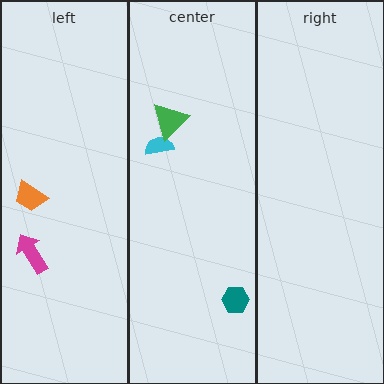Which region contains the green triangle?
The center region.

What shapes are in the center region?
The teal hexagon, the cyan semicircle, the green triangle.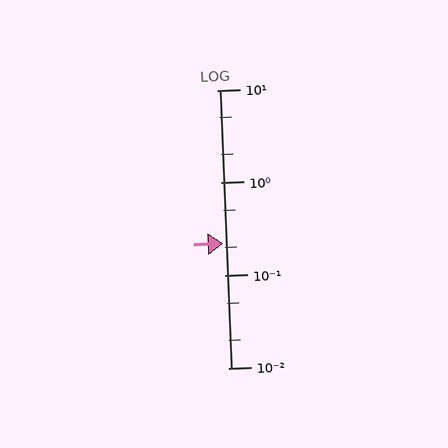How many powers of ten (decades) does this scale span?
The scale spans 3 decades, from 0.01 to 10.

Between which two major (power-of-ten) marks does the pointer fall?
The pointer is between 0.1 and 1.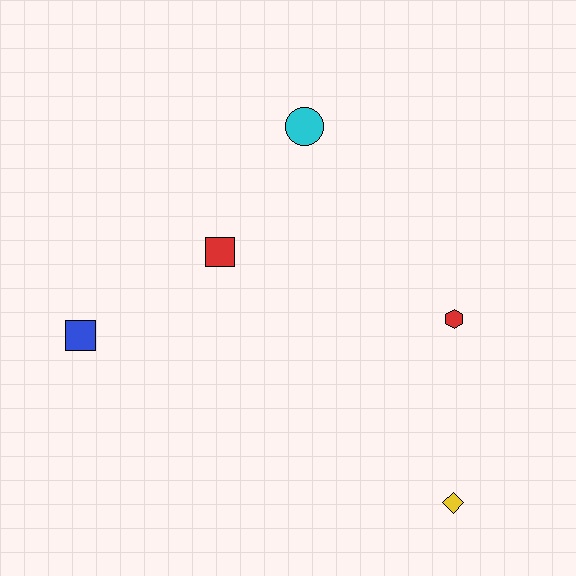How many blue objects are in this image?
There is 1 blue object.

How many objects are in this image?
There are 5 objects.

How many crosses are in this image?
There are no crosses.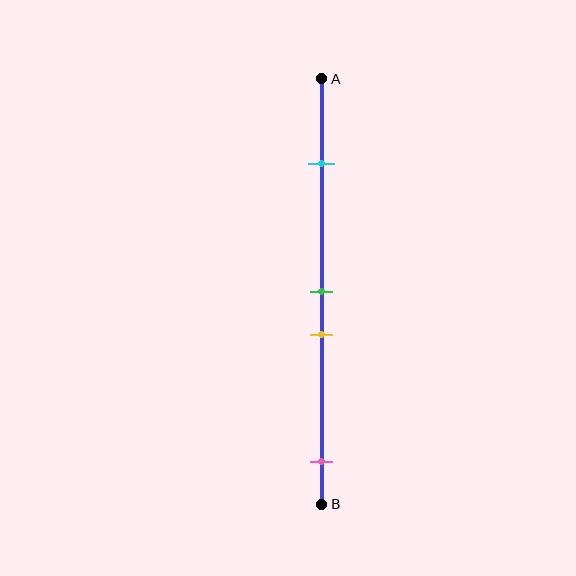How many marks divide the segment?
There are 4 marks dividing the segment.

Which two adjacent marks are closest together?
The green and yellow marks are the closest adjacent pair.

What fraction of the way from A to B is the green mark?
The green mark is approximately 50% (0.5) of the way from A to B.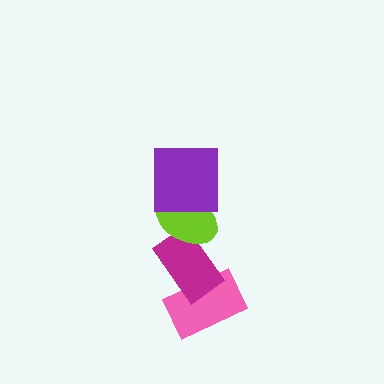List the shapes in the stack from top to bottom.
From top to bottom: the purple square, the lime ellipse, the magenta rectangle, the pink rectangle.